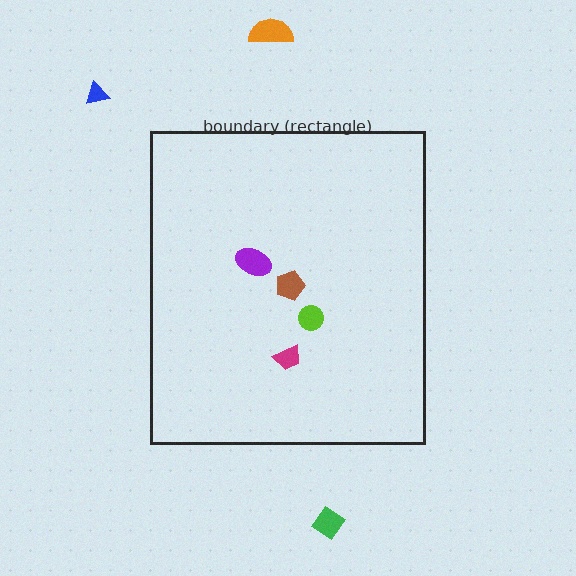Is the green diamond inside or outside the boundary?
Outside.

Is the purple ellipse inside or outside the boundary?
Inside.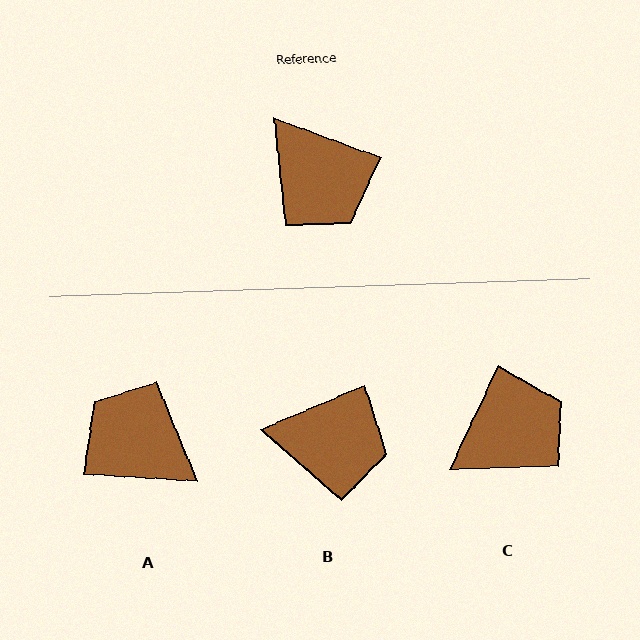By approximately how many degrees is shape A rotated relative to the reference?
Approximately 164 degrees clockwise.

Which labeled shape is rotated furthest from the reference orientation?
A, about 164 degrees away.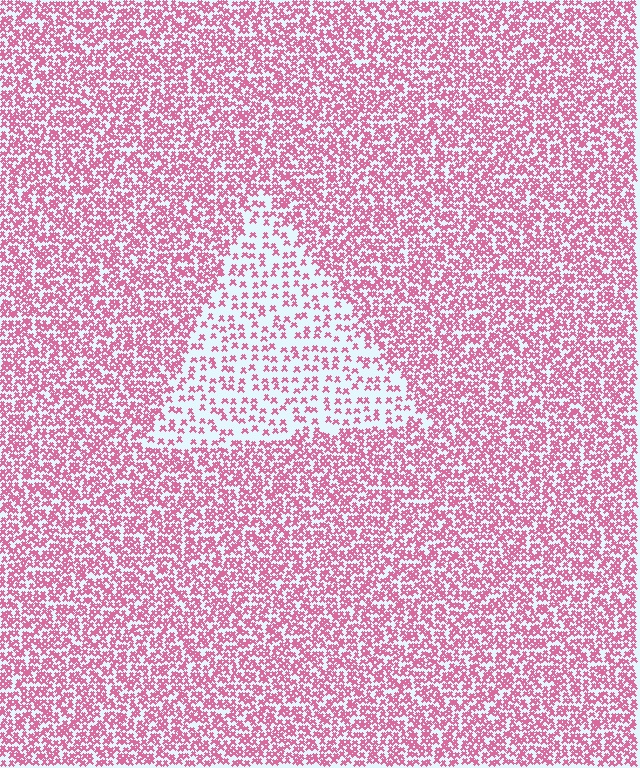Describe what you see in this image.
The image contains small pink elements arranged at two different densities. A triangle-shaped region is visible where the elements are less densely packed than the surrounding area.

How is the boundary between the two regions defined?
The boundary is defined by a change in element density (approximately 2.3x ratio). All elements are the same color, size, and shape.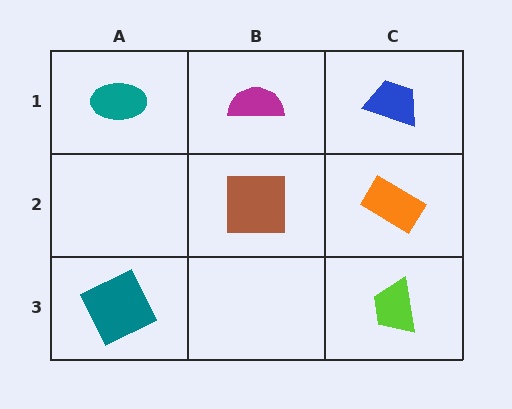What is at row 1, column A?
A teal ellipse.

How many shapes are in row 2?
2 shapes.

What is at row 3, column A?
A teal square.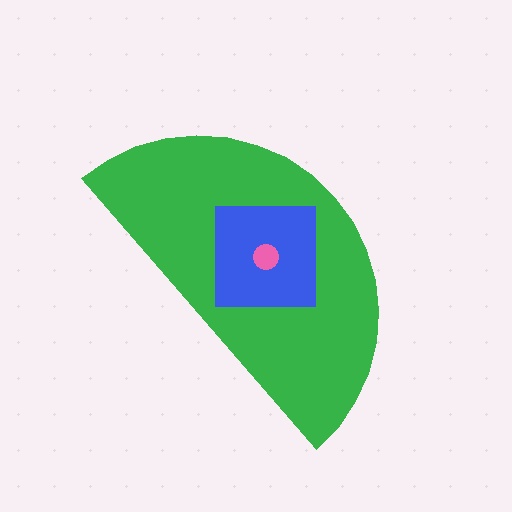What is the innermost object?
The pink circle.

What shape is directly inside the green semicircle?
The blue square.